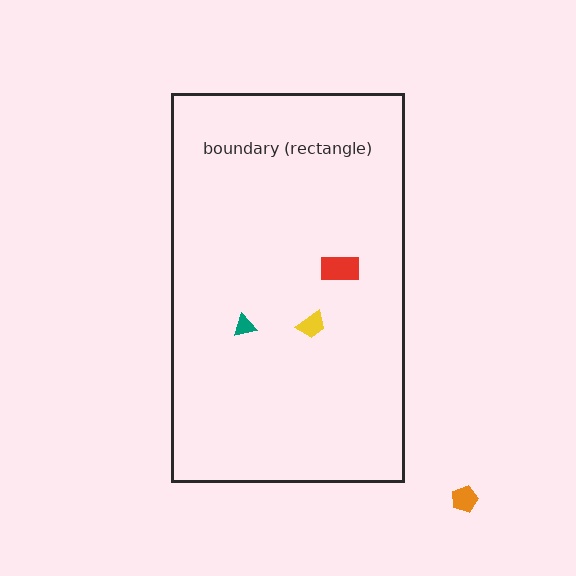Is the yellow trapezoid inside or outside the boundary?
Inside.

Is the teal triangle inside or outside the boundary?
Inside.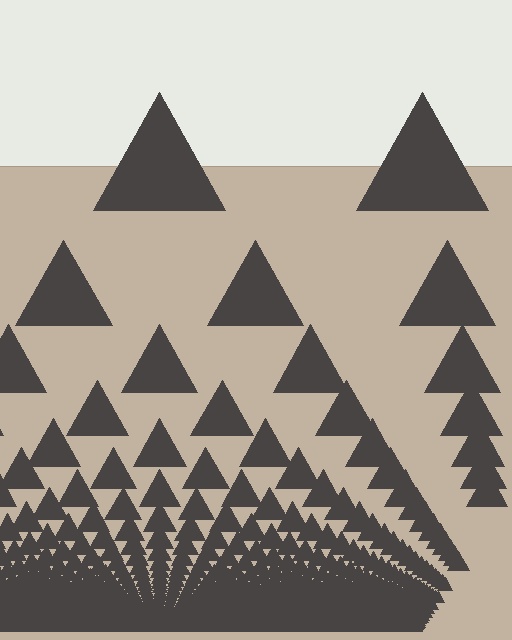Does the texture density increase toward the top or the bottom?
Density increases toward the bottom.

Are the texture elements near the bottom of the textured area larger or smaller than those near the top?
Smaller. The gradient is inverted — elements near the bottom are smaller and denser.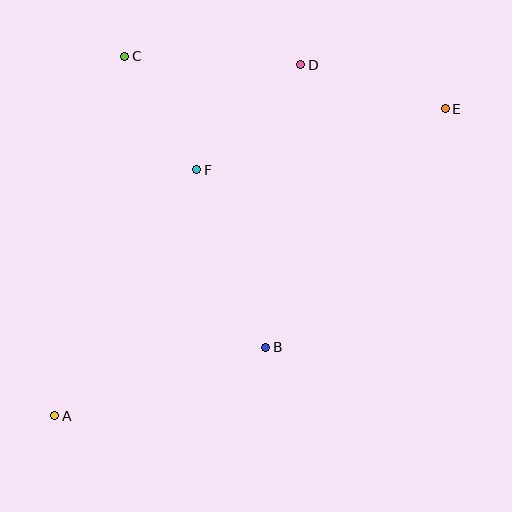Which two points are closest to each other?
Points C and F are closest to each other.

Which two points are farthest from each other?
Points A and E are farthest from each other.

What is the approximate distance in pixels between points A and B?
The distance between A and B is approximately 222 pixels.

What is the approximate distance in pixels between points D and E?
The distance between D and E is approximately 151 pixels.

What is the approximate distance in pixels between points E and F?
The distance between E and F is approximately 256 pixels.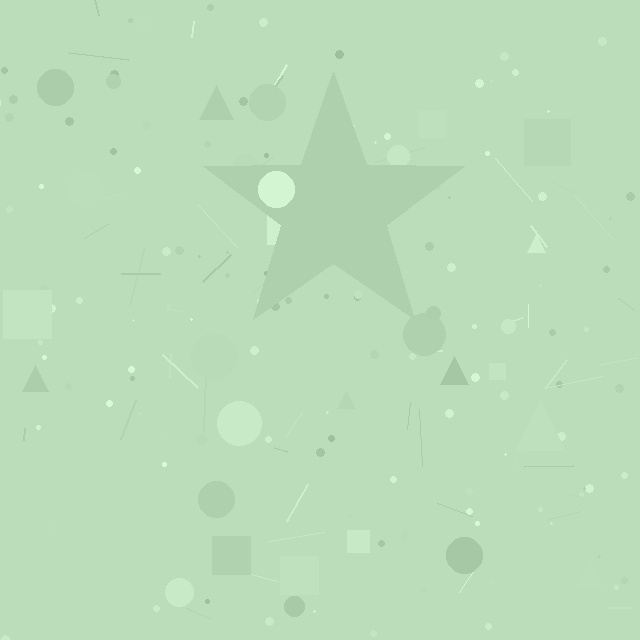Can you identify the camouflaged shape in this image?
The camouflaged shape is a star.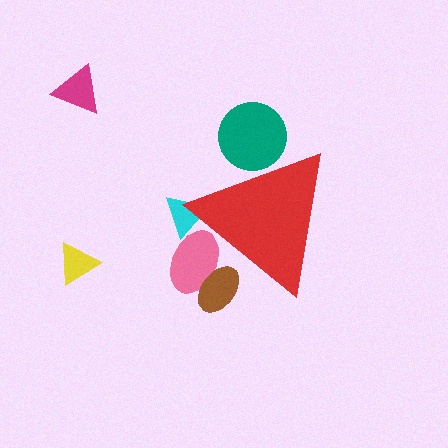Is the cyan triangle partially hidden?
Yes, the cyan triangle is partially hidden behind the red triangle.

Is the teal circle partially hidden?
Yes, the teal circle is partially hidden behind the red triangle.